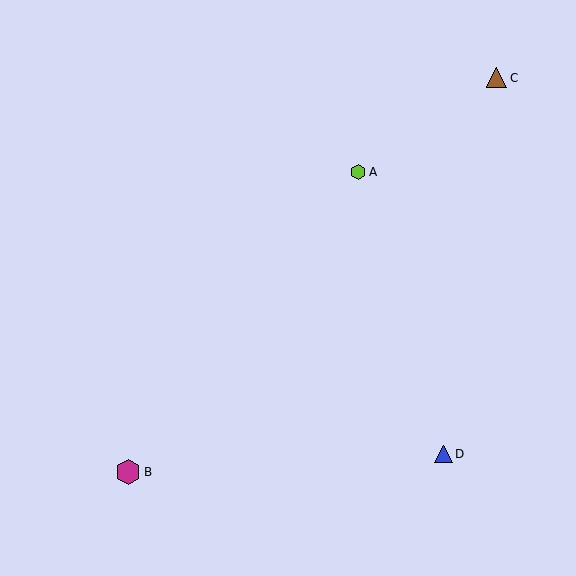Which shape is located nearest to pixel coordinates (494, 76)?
The brown triangle (labeled C) at (497, 78) is nearest to that location.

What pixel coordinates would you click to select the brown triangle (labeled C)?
Click at (497, 78) to select the brown triangle C.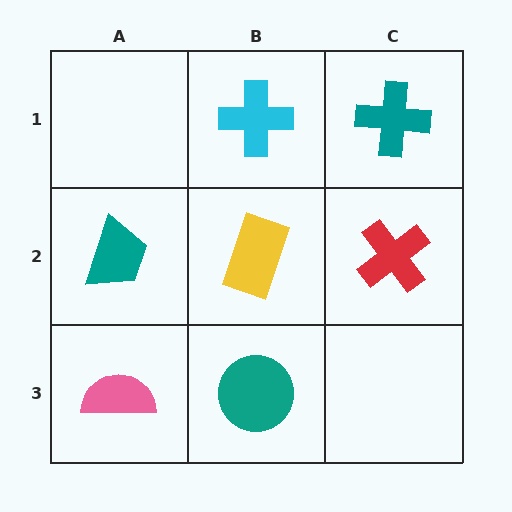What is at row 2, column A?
A teal trapezoid.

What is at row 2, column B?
A yellow rectangle.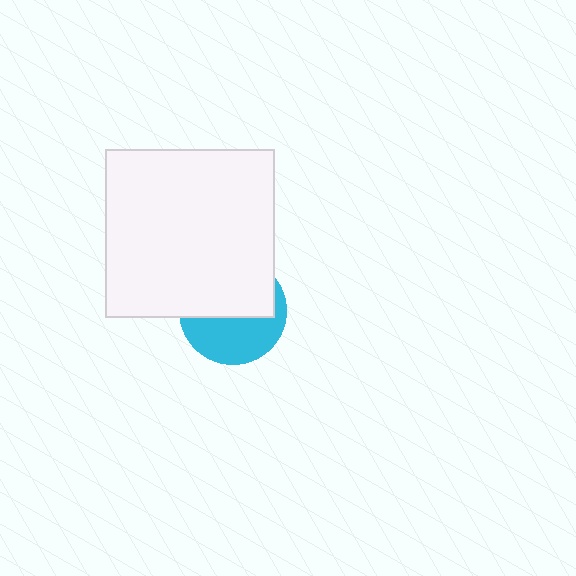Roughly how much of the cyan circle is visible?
About half of it is visible (roughly 46%).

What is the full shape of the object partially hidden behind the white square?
The partially hidden object is a cyan circle.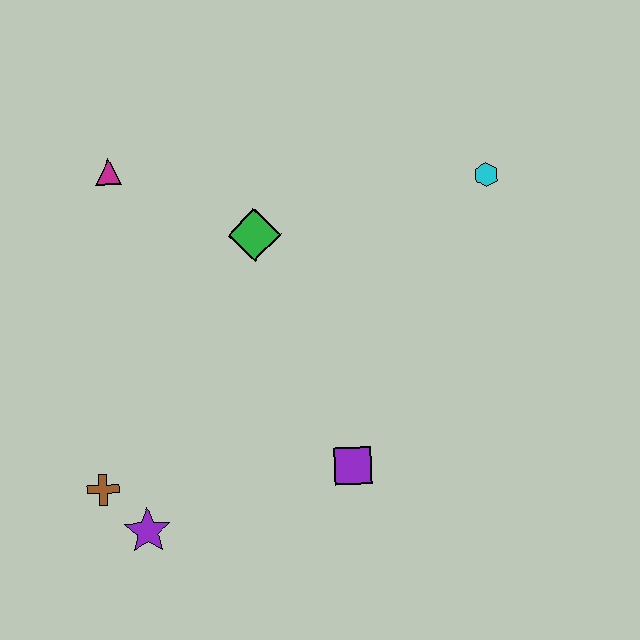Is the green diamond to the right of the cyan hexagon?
No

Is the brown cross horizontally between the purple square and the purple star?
No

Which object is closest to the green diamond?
The magenta triangle is closest to the green diamond.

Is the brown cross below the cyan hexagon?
Yes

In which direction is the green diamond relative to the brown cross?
The green diamond is above the brown cross.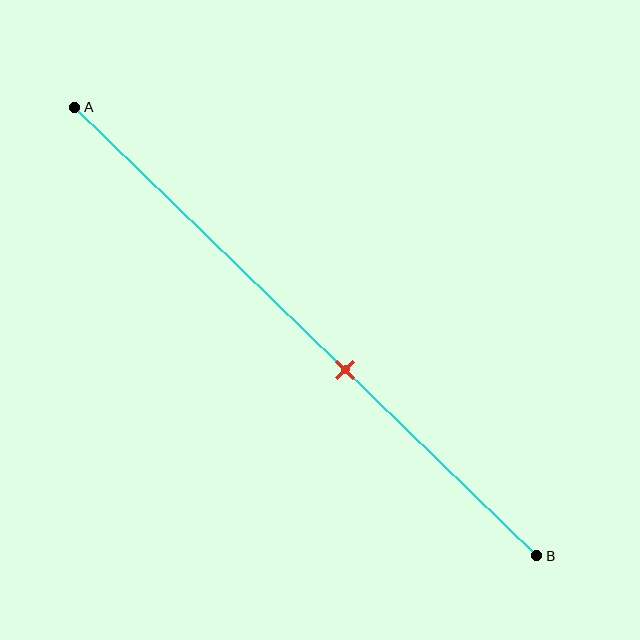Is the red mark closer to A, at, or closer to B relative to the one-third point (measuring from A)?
The red mark is closer to point B than the one-third point of segment AB.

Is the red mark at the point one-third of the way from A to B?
No, the mark is at about 60% from A, not at the 33% one-third point.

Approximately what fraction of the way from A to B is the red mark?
The red mark is approximately 60% of the way from A to B.